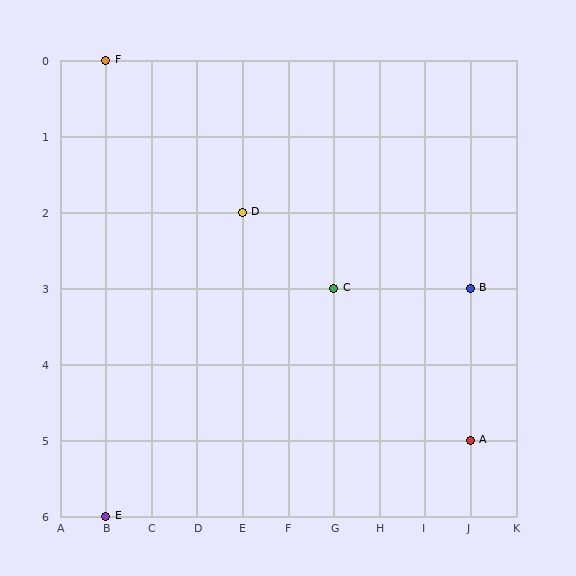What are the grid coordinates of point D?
Point D is at grid coordinates (E, 2).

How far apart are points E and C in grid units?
Points E and C are 5 columns and 3 rows apart (about 5.8 grid units diagonally).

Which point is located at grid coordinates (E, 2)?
Point D is at (E, 2).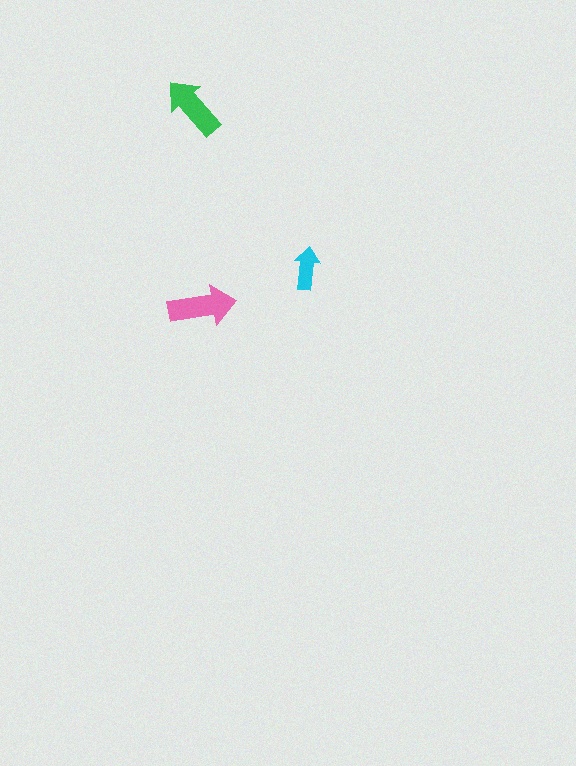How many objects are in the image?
There are 3 objects in the image.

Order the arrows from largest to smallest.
the pink one, the green one, the cyan one.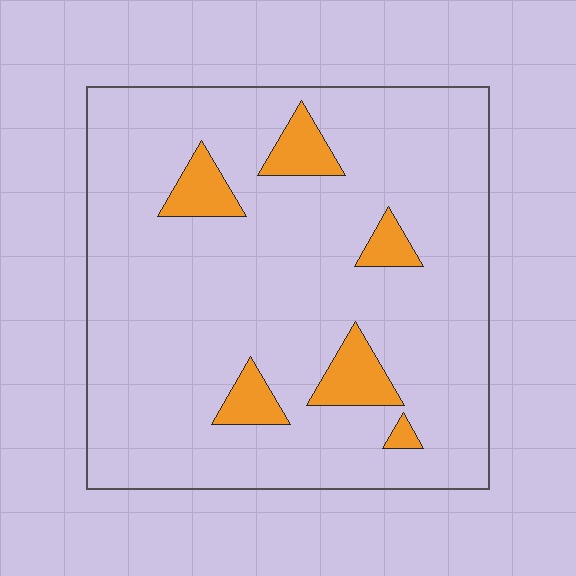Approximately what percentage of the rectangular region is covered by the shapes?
Approximately 10%.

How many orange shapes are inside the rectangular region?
6.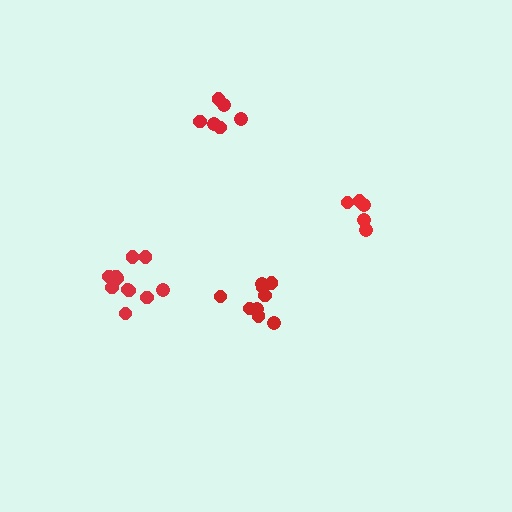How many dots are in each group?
Group 1: 6 dots, Group 2: 11 dots, Group 3: 5 dots, Group 4: 9 dots (31 total).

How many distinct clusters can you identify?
There are 4 distinct clusters.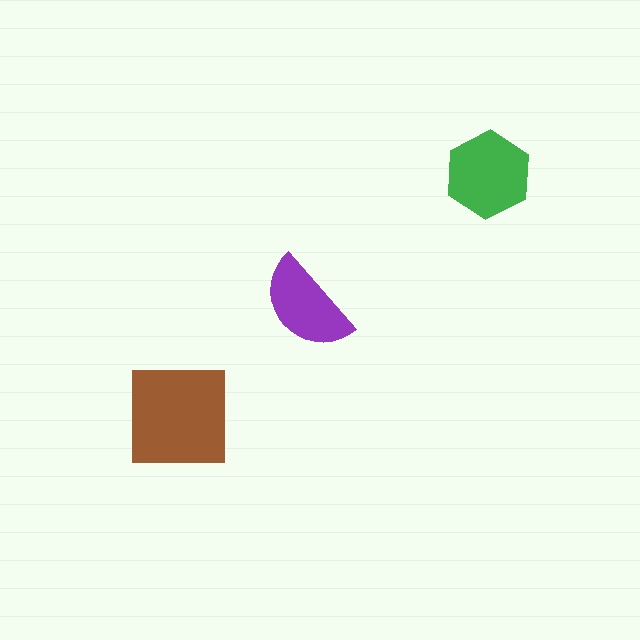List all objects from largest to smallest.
The brown square, the green hexagon, the purple semicircle.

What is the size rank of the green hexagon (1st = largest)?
2nd.